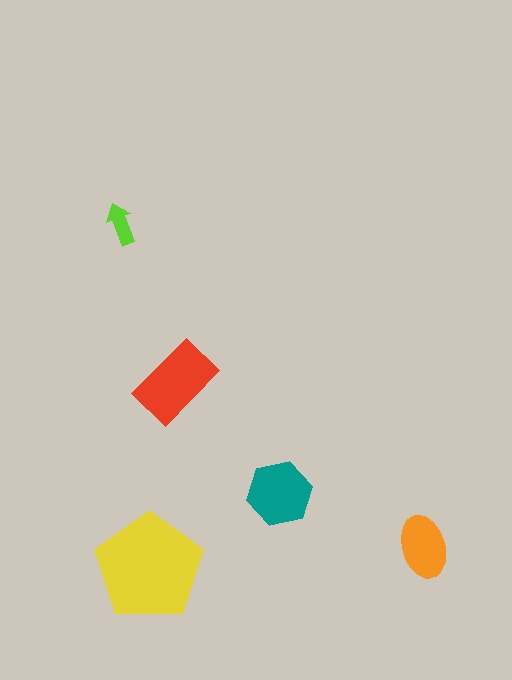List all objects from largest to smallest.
The yellow pentagon, the red rectangle, the teal hexagon, the orange ellipse, the lime arrow.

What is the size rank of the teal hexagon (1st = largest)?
3rd.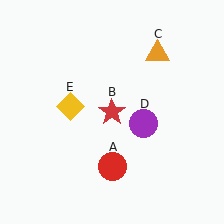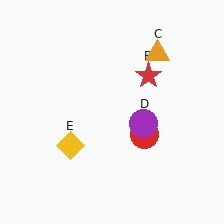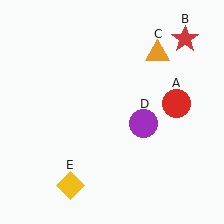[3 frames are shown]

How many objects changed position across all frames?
3 objects changed position: red circle (object A), red star (object B), yellow diamond (object E).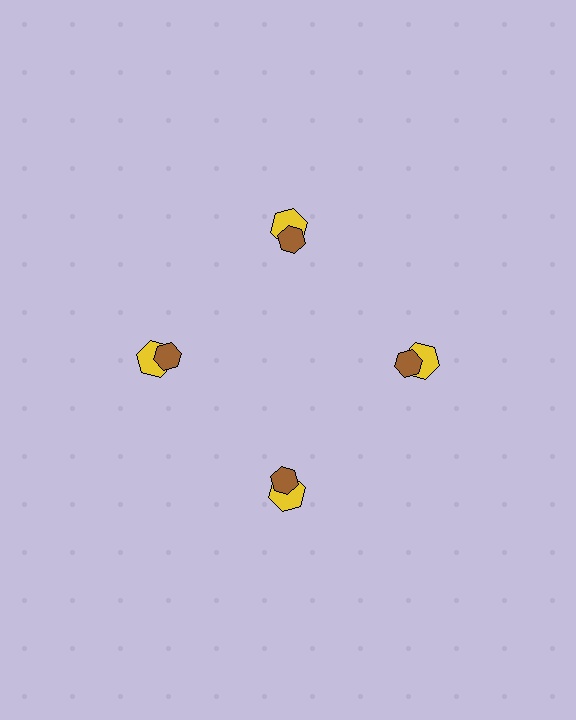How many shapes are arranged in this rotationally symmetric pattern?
There are 8 shapes, arranged in 4 groups of 2.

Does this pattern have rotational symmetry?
Yes, this pattern has 4-fold rotational symmetry. It looks the same after rotating 90 degrees around the center.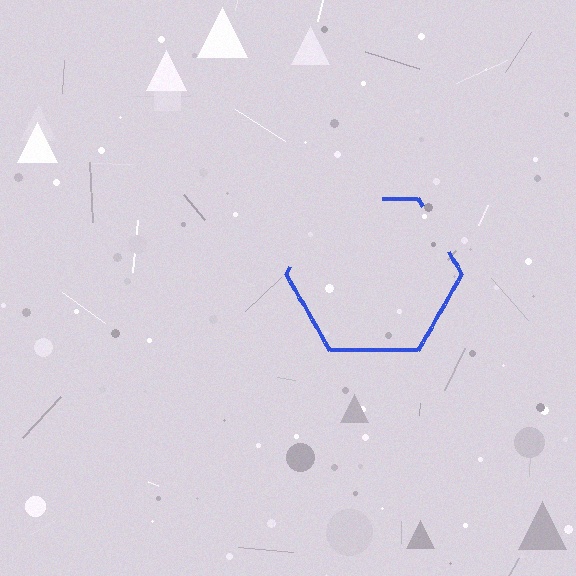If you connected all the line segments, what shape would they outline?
They would outline a hexagon.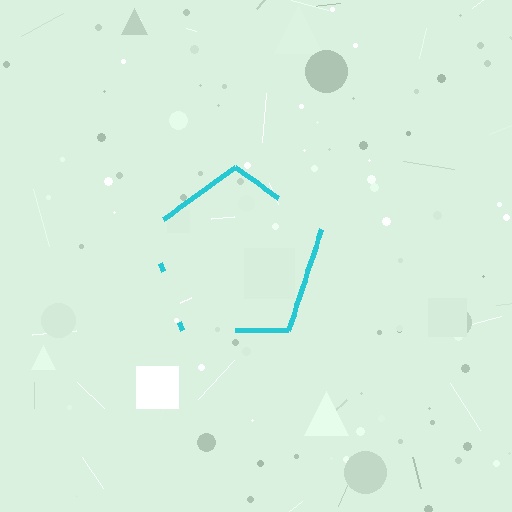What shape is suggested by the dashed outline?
The dashed outline suggests a pentagon.